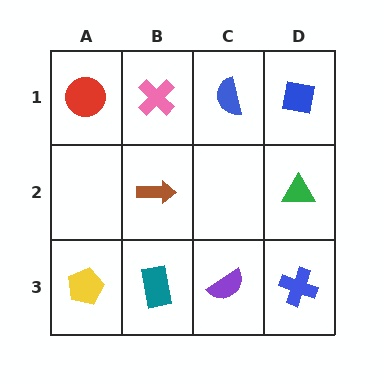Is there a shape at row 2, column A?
No, that cell is empty.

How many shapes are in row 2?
2 shapes.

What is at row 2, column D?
A green triangle.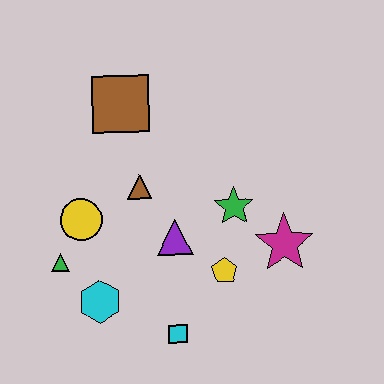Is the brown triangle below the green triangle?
No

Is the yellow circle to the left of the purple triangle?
Yes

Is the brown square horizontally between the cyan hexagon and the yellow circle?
No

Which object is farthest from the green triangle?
The magenta star is farthest from the green triangle.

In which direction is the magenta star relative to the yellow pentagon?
The magenta star is to the right of the yellow pentagon.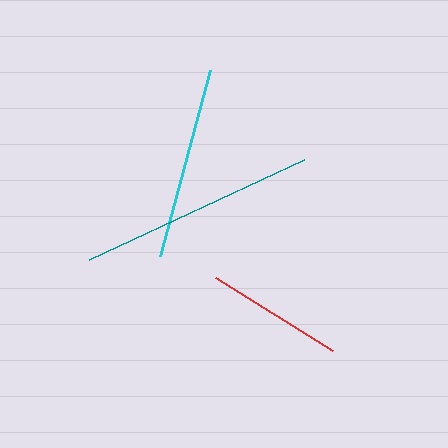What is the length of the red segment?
The red segment is approximately 138 pixels long.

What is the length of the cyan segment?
The cyan segment is approximately 192 pixels long.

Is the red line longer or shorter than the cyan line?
The cyan line is longer than the red line.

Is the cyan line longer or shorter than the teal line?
The teal line is longer than the cyan line.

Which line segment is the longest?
The teal line is the longest at approximately 237 pixels.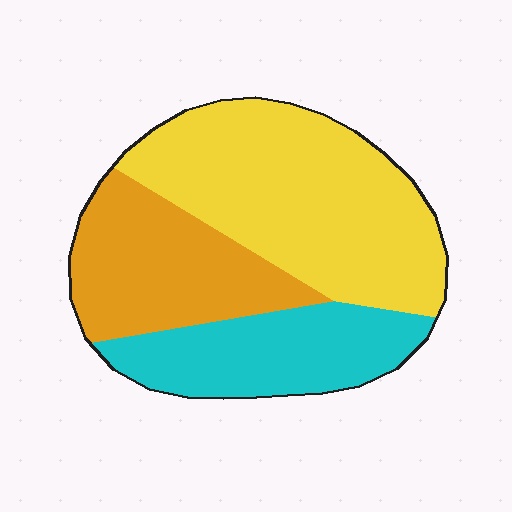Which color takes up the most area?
Yellow, at roughly 45%.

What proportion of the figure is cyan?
Cyan covers 25% of the figure.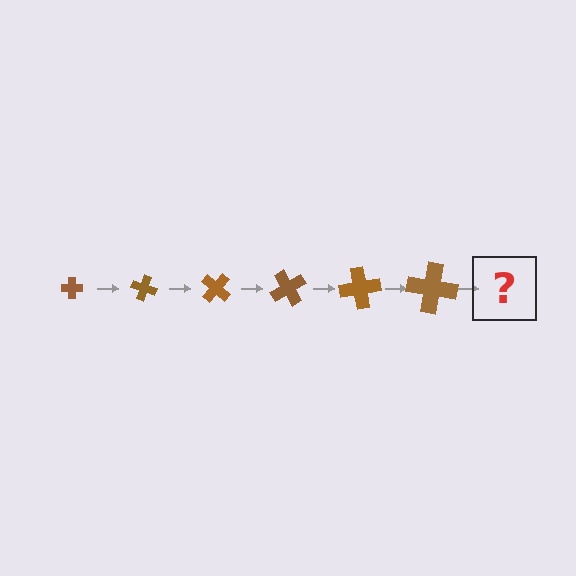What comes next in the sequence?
The next element should be a cross, larger than the previous one and rotated 120 degrees from the start.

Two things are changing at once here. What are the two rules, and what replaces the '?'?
The two rules are that the cross grows larger each step and it rotates 20 degrees each step. The '?' should be a cross, larger than the previous one and rotated 120 degrees from the start.